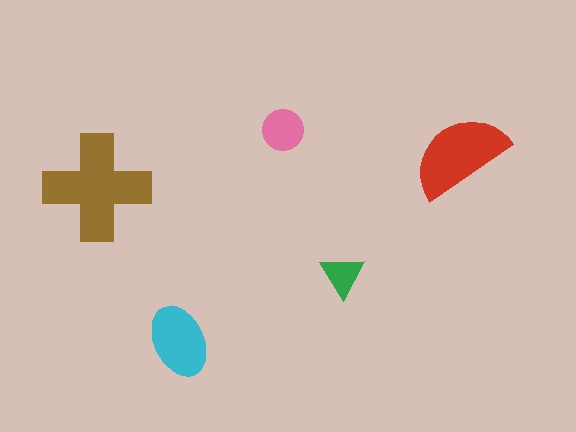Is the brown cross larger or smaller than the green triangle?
Larger.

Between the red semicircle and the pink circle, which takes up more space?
The red semicircle.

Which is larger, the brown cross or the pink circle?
The brown cross.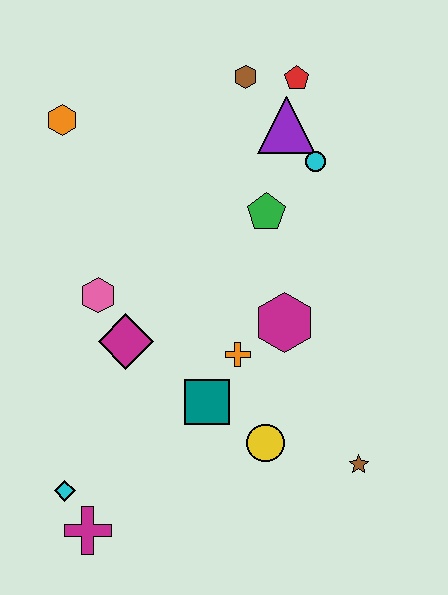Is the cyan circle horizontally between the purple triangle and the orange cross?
No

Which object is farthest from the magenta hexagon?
The orange hexagon is farthest from the magenta hexagon.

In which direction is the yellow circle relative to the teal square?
The yellow circle is to the right of the teal square.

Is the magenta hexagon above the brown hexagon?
No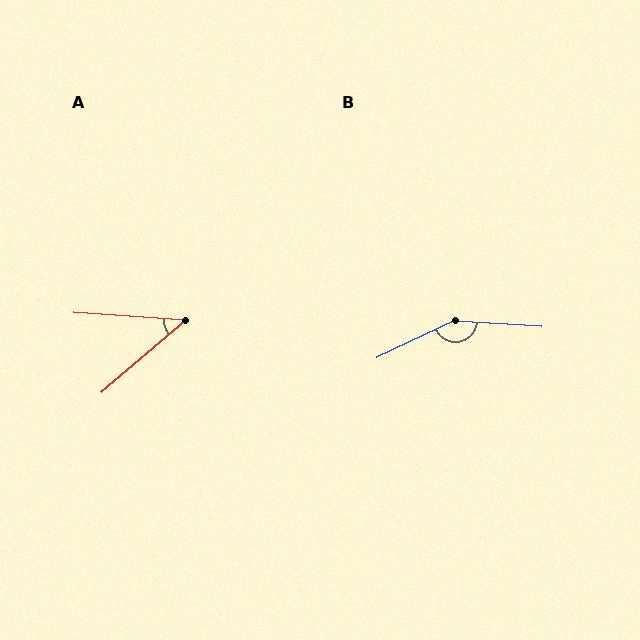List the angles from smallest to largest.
A (44°), B (151°).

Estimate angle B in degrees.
Approximately 151 degrees.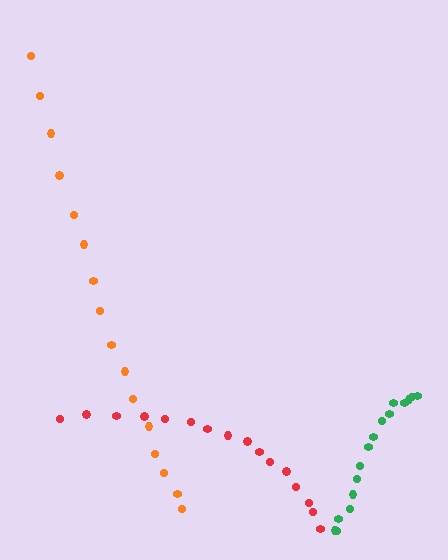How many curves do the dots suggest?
There are 3 distinct paths.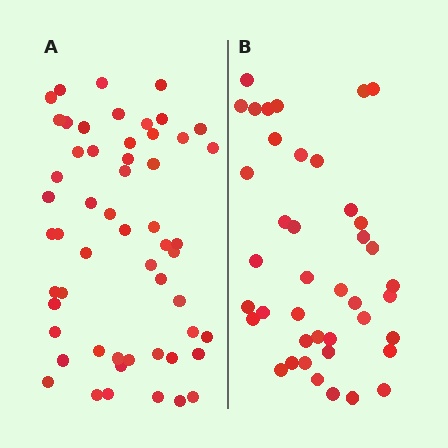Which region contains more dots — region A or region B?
Region A (the left region) has more dots.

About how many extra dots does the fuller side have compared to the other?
Region A has approximately 15 more dots than region B.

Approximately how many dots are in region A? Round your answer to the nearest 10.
About 60 dots. (The exact count is 55, which rounds to 60.)